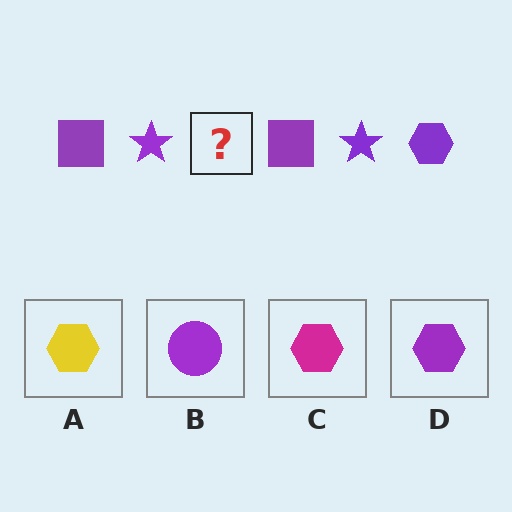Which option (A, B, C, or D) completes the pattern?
D.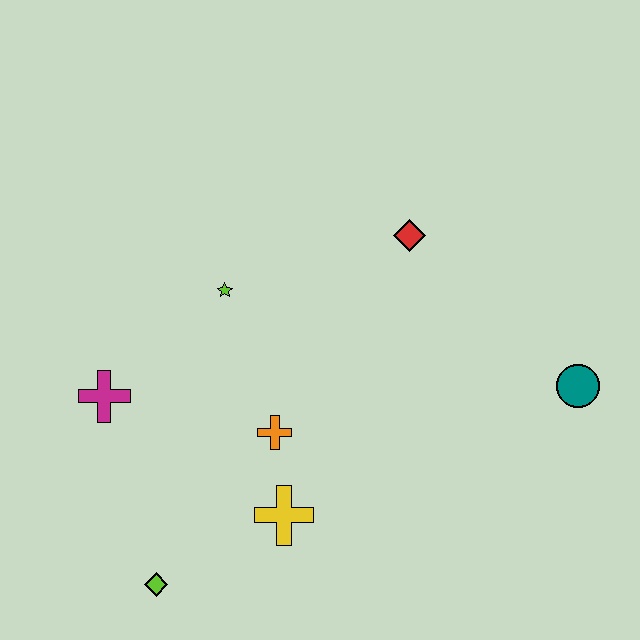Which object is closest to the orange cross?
The yellow cross is closest to the orange cross.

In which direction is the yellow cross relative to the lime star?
The yellow cross is below the lime star.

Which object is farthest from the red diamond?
The lime diamond is farthest from the red diamond.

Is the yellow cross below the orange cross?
Yes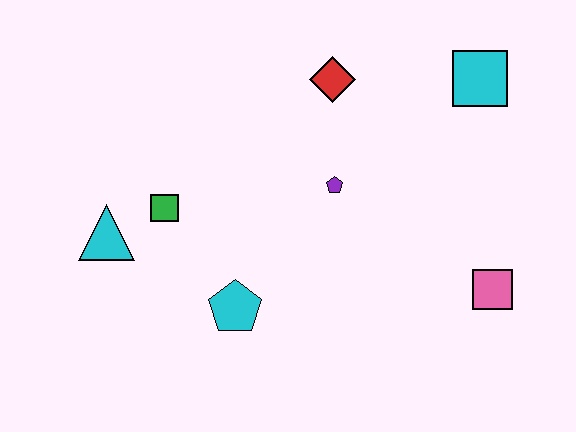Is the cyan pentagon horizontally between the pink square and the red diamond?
No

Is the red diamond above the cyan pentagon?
Yes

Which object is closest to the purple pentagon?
The red diamond is closest to the purple pentagon.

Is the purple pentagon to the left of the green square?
No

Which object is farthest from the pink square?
The cyan triangle is farthest from the pink square.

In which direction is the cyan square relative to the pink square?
The cyan square is above the pink square.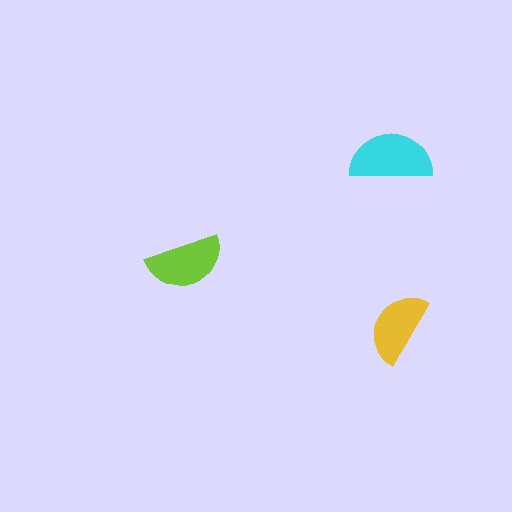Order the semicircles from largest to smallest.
the cyan one, the lime one, the yellow one.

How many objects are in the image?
There are 3 objects in the image.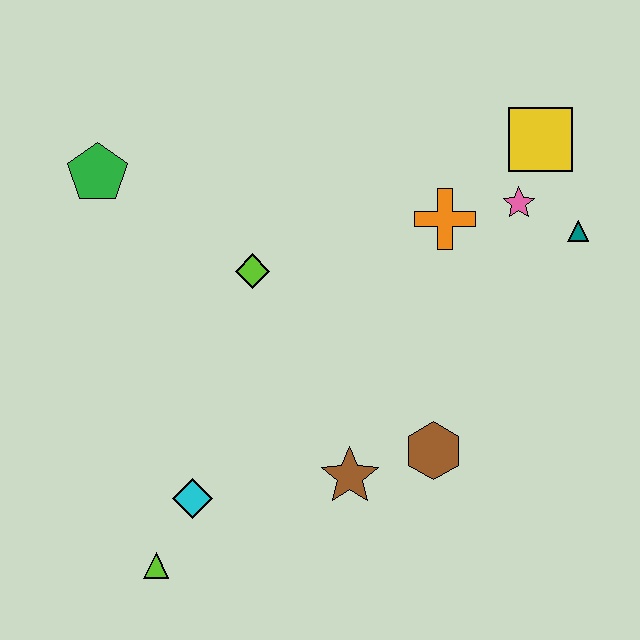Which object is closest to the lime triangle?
The cyan diamond is closest to the lime triangle.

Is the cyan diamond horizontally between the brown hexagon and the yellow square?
No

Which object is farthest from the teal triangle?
The lime triangle is farthest from the teal triangle.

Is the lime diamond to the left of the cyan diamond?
No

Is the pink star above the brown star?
Yes